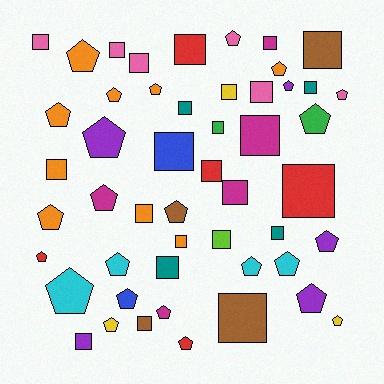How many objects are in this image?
There are 50 objects.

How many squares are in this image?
There are 25 squares.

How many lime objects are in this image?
There is 1 lime object.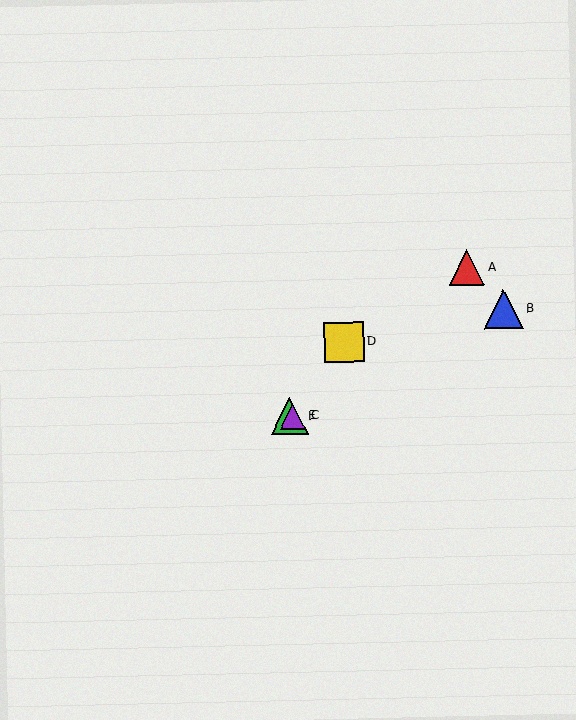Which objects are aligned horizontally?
Objects C, E are aligned horizontally.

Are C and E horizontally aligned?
Yes, both are at y≈416.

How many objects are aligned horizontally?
2 objects (C, E) are aligned horizontally.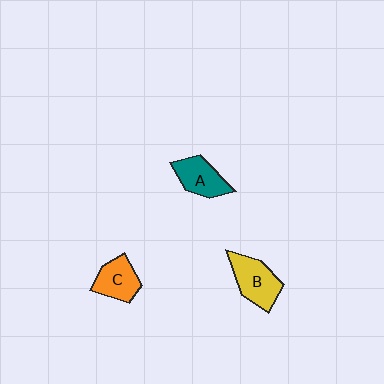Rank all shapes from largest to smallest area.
From largest to smallest: B (yellow), A (teal), C (orange).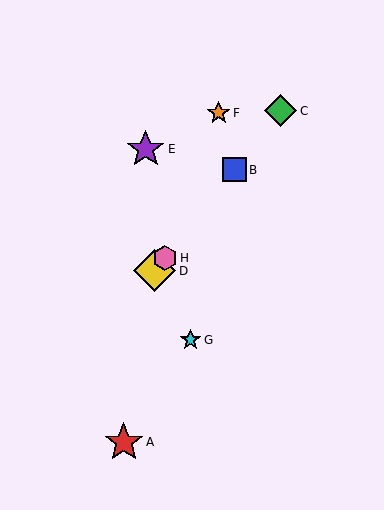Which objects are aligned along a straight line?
Objects B, C, D, H are aligned along a straight line.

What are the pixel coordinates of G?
Object G is at (191, 340).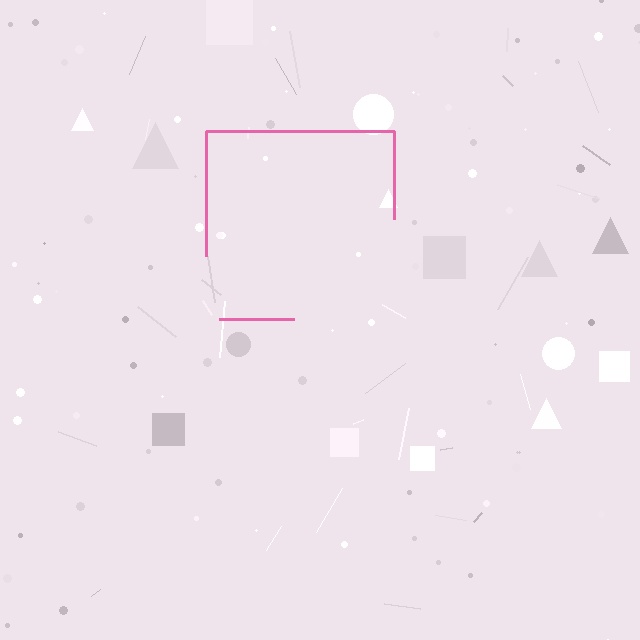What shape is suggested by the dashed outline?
The dashed outline suggests a square.